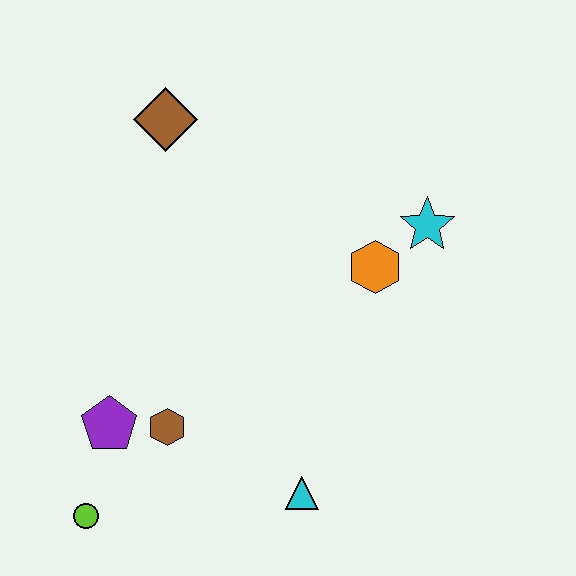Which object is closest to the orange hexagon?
The cyan star is closest to the orange hexagon.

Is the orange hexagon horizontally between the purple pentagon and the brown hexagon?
No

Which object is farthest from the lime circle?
The cyan star is farthest from the lime circle.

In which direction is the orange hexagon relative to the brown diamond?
The orange hexagon is to the right of the brown diamond.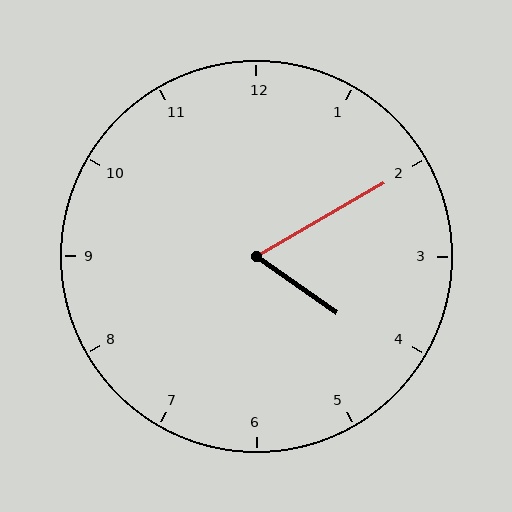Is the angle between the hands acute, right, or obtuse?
It is acute.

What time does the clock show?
4:10.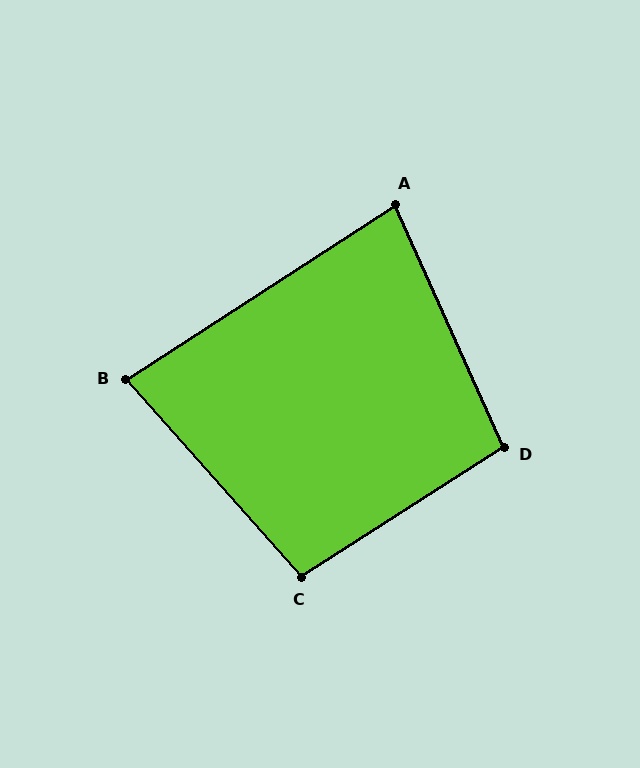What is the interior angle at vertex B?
Approximately 81 degrees (acute).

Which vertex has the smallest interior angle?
A, at approximately 81 degrees.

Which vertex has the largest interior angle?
C, at approximately 99 degrees.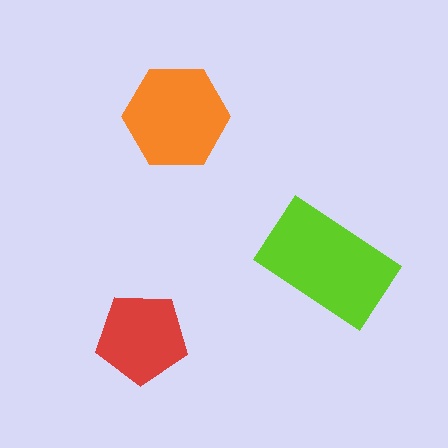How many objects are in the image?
There are 3 objects in the image.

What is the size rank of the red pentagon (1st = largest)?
3rd.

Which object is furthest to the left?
The red pentagon is leftmost.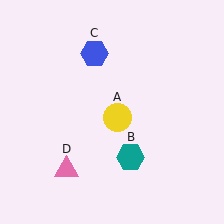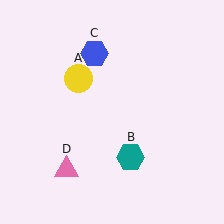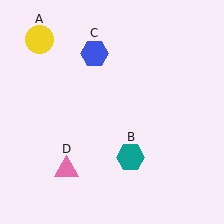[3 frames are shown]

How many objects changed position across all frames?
1 object changed position: yellow circle (object A).